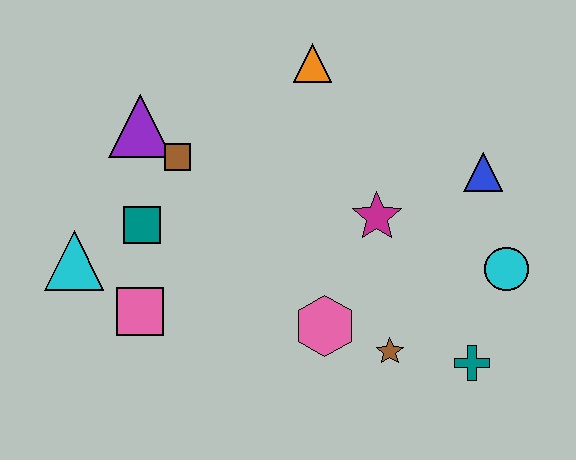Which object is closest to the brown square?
The purple triangle is closest to the brown square.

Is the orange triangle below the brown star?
No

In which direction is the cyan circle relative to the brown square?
The cyan circle is to the right of the brown square.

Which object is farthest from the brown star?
The purple triangle is farthest from the brown star.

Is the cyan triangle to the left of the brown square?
Yes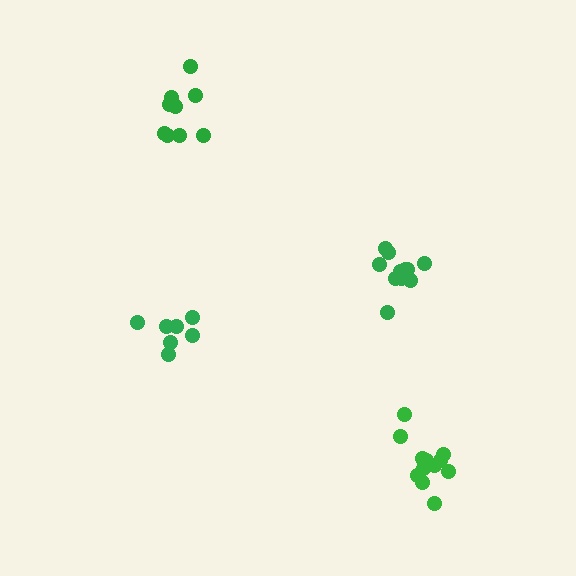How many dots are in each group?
Group 1: 9 dots, Group 2: 7 dots, Group 3: 13 dots, Group 4: 12 dots (41 total).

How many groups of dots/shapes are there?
There are 4 groups.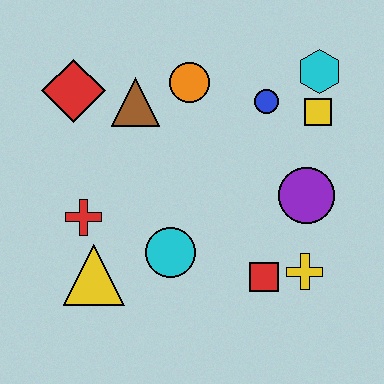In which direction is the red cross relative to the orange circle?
The red cross is below the orange circle.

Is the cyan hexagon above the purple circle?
Yes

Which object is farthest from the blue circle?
The yellow triangle is farthest from the blue circle.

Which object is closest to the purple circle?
The yellow cross is closest to the purple circle.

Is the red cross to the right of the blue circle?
No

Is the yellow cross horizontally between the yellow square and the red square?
Yes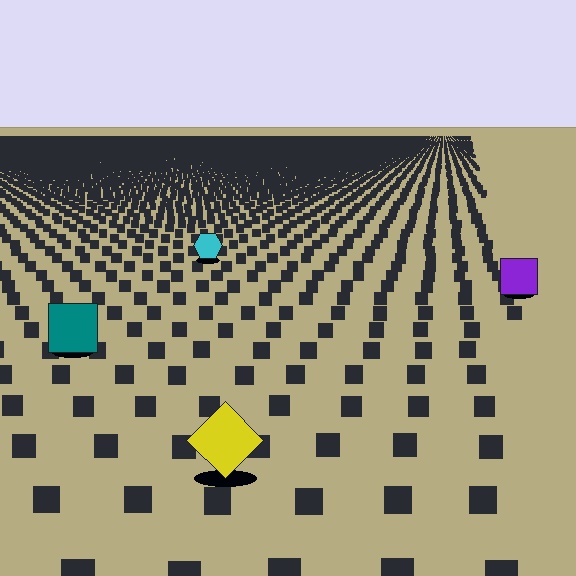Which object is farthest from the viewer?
The cyan hexagon is farthest from the viewer. It appears smaller and the ground texture around it is denser.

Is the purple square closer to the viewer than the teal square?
No. The teal square is closer — you can tell from the texture gradient: the ground texture is coarser near it.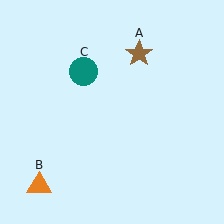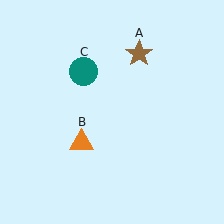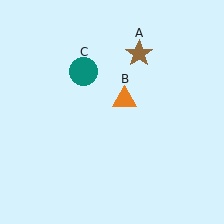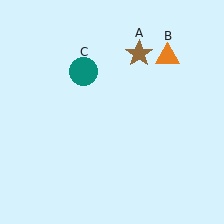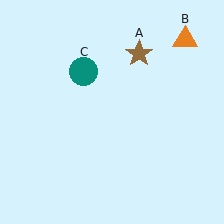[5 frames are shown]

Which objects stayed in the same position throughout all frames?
Brown star (object A) and teal circle (object C) remained stationary.